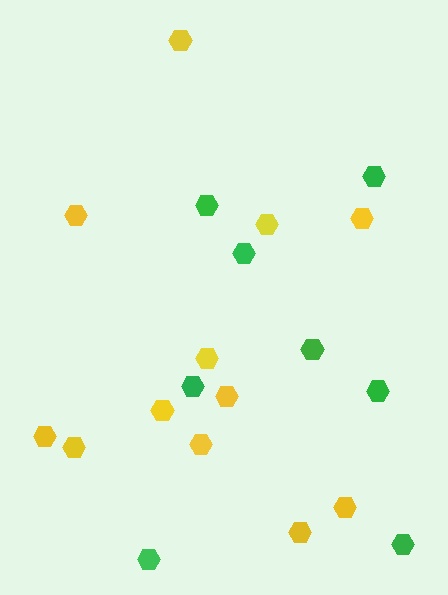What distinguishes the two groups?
There are 2 groups: one group of yellow hexagons (12) and one group of green hexagons (8).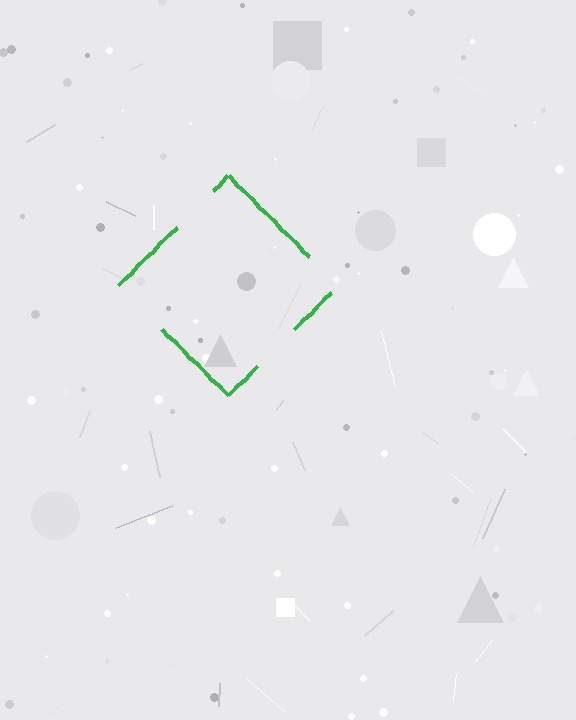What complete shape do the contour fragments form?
The contour fragments form a diamond.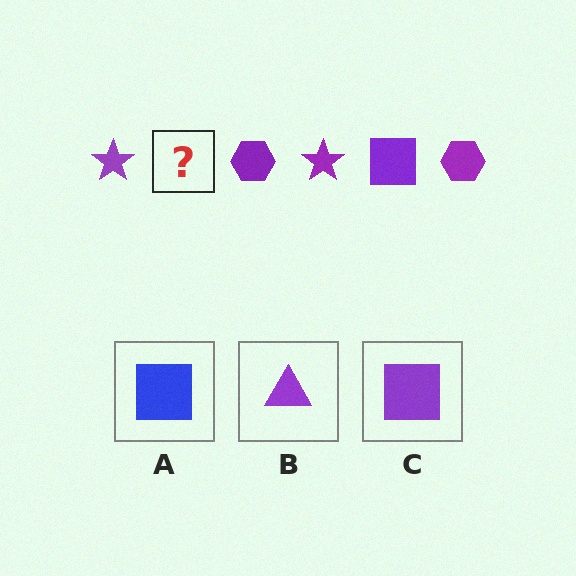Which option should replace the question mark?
Option C.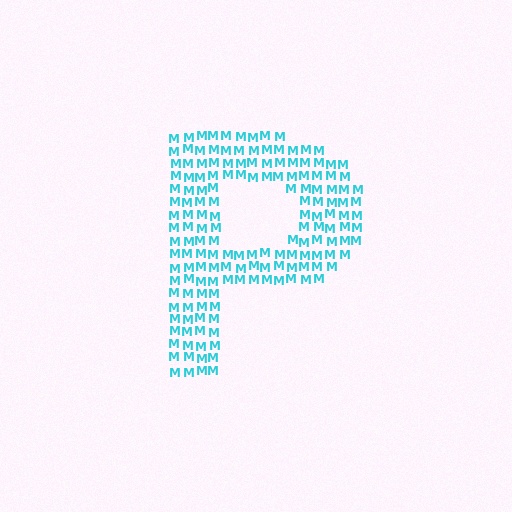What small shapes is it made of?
It is made of small letter M's.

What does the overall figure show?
The overall figure shows the letter P.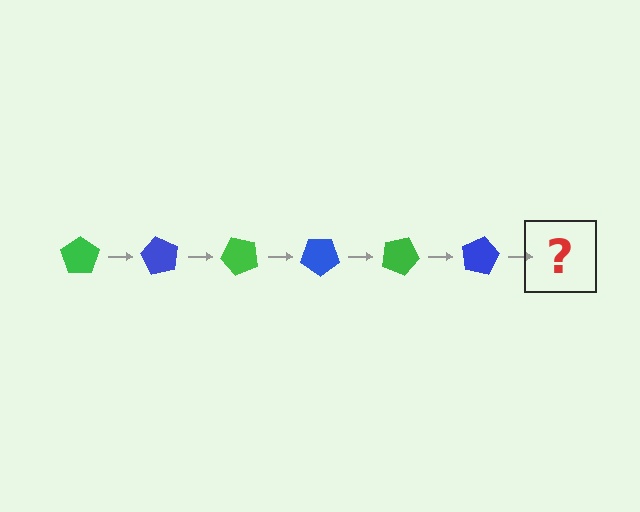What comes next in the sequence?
The next element should be a green pentagon, rotated 360 degrees from the start.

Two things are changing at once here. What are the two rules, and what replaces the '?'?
The two rules are that it rotates 60 degrees each step and the color cycles through green and blue. The '?' should be a green pentagon, rotated 360 degrees from the start.